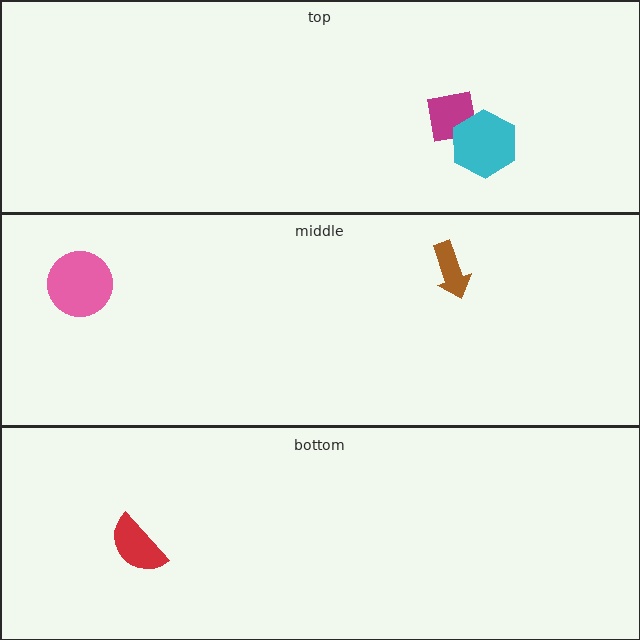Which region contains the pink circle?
The middle region.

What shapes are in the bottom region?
The red semicircle.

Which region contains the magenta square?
The top region.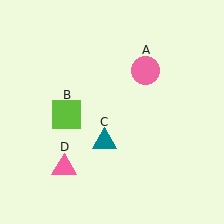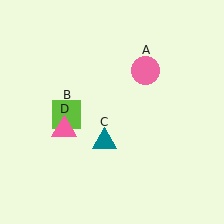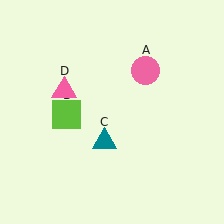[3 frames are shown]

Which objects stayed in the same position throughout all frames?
Pink circle (object A) and lime square (object B) and teal triangle (object C) remained stationary.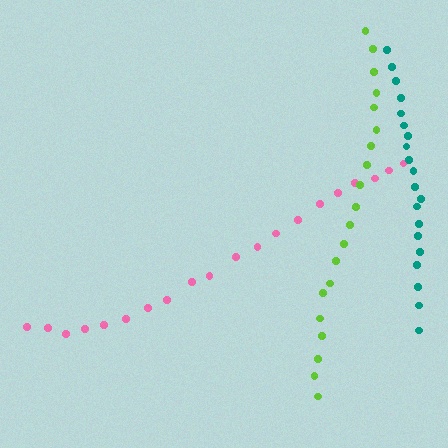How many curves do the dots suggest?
There are 3 distinct paths.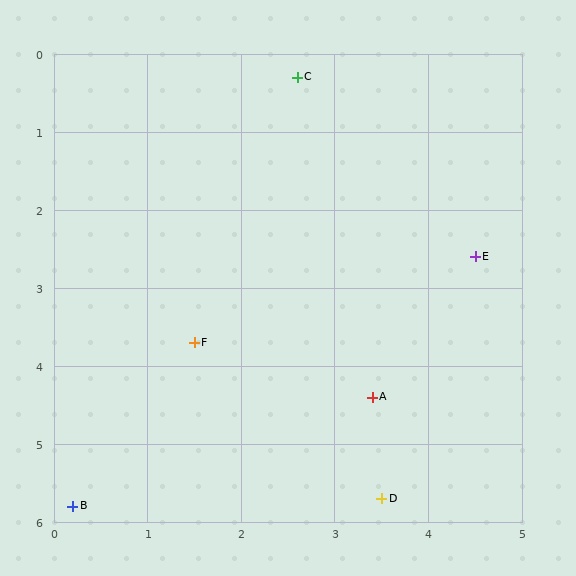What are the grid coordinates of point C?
Point C is at approximately (2.6, 0.3).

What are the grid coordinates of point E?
Point E is at approximately (4.5, 2.6).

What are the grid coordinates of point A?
Point A is at approximately (3.4, 4.4).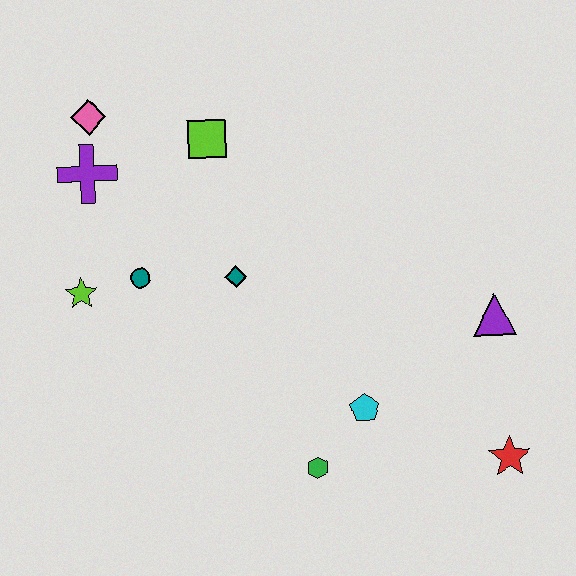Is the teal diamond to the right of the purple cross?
Yes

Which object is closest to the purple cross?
The pink diamond is closest to the purple cross.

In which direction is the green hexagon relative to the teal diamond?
The green hexagon is below the teal diamond.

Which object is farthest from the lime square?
The red star is farthest from the lime square.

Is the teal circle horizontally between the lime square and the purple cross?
Yes